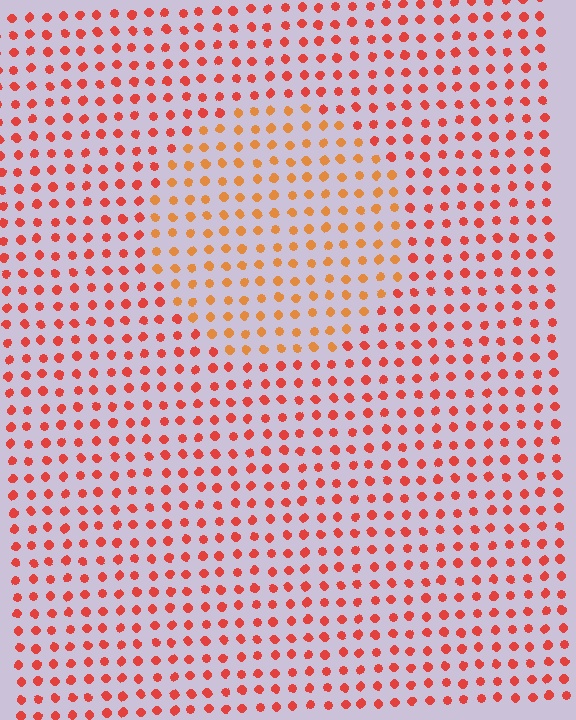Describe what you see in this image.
The image is filled with small red elements in a uniform arrangement. A circle-shaped region is visible where the elements are tinted to a slightly different hue, forming a subtle color boundary.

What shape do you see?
I see a circle.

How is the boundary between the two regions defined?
The boundary is defined purely by a slight shift in hue (about 27 degrees). Spacing, size, and orientation are identical on both sides.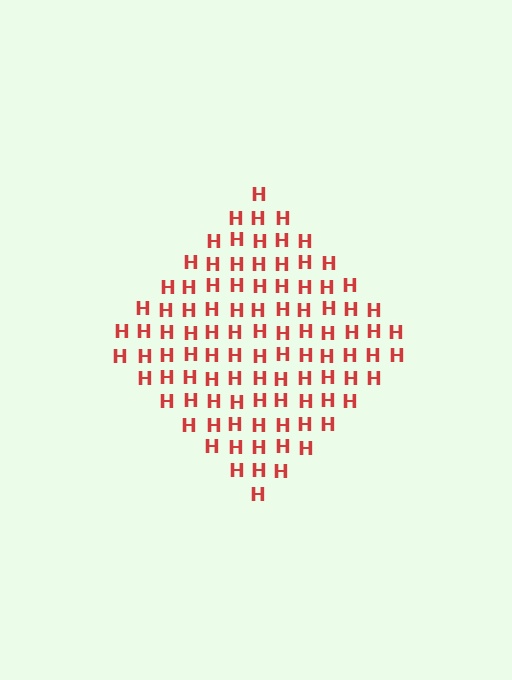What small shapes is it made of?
It is made of small letter H's.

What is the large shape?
The large shape is a diamond.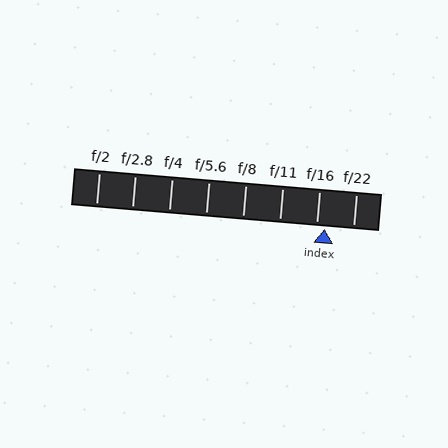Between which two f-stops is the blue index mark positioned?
The index mark is between f/16 and f/22.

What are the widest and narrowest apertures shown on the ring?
The widest aperture shown is f/2 and the narrowest is f/22.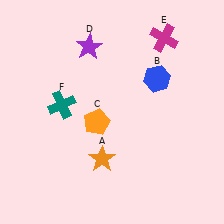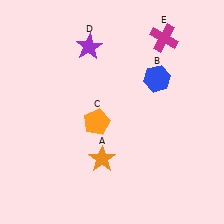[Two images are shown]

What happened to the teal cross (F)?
The teal cross (F) was removed in Image 2. It was in the top-left area of Image 1.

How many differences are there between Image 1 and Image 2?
There is 1 difference between the two images.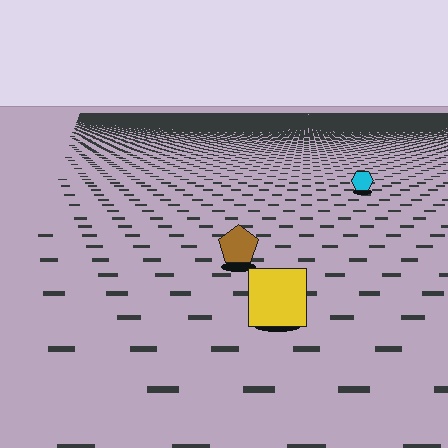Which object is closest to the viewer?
The yellow square is closest. The texture marks near it are larger and more spread out.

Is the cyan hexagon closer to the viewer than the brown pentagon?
No. The brown pentagon is closer — you can tell from the texture gradient: the ground texture is coarser near it.